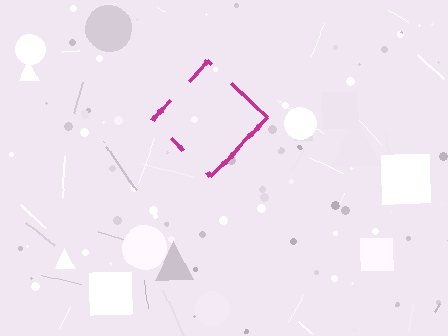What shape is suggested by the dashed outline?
The dashed outline suggests a diamond.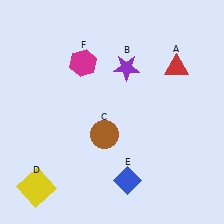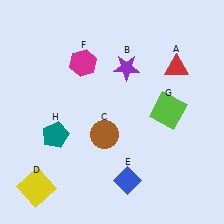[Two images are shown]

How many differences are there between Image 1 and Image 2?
There are 2 differences between the two images.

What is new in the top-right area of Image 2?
A lime square (G) was added in the top-right area of Image 2.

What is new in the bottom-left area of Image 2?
A teal pentagon (H) was added in the bottom-left area of Image 2.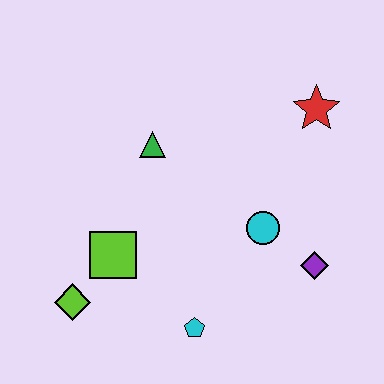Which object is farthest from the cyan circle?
The lime diamond is farthest from the cyan circle.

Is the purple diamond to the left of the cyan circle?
No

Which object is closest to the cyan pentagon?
The lime square is closest to the cyan pentagon.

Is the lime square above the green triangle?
No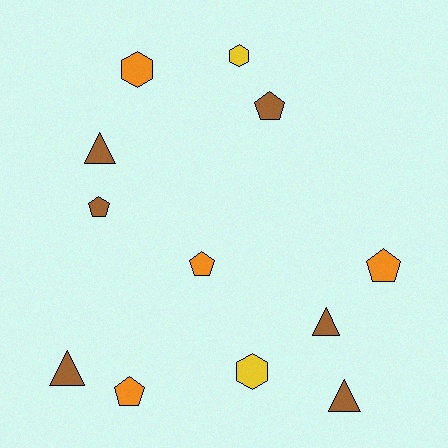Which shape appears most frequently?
Pentagon, with 5 objects.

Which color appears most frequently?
Brown, with 6 objects.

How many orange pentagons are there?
There are 3 orange pentagons.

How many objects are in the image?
There are 12 objects.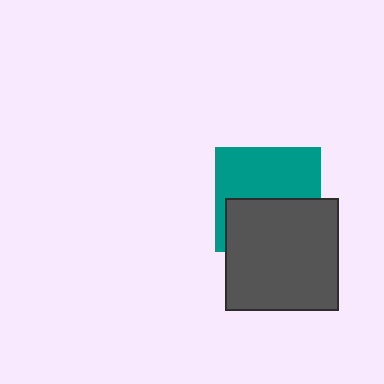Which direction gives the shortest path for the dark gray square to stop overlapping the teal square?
Moving down gives the shortest separation.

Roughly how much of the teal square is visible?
About half of it is visible (roughly 53%).